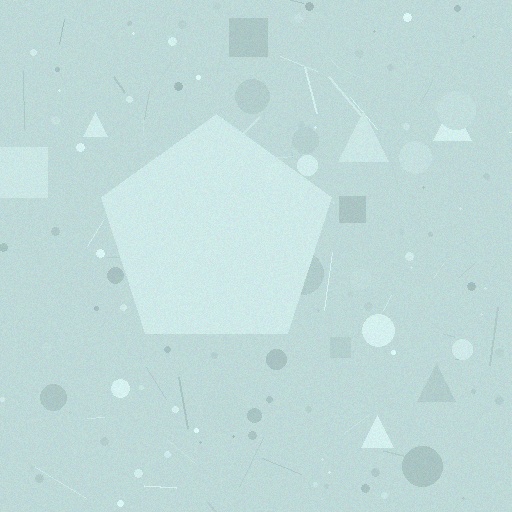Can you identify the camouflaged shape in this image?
The camouflaged shape is a pentagon.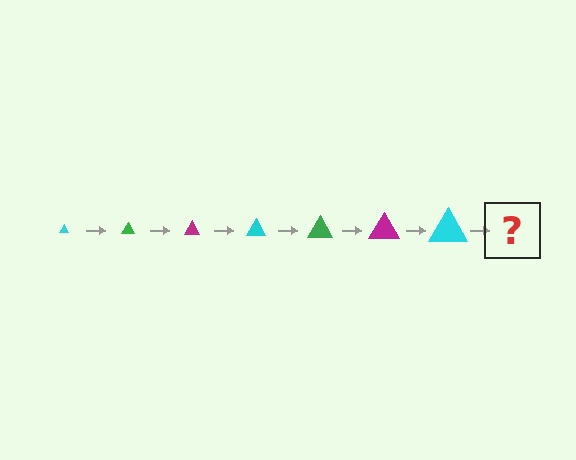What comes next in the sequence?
The next element should be a green triangle, larger than the previous one.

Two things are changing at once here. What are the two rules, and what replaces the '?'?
The two rules are that the triangle grows larger each step and the color cycles through cyan, green, and magenta. The '?' should be a green triangle, larger than the previous one.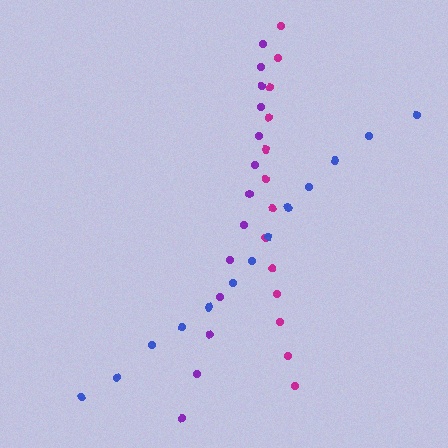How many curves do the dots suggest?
There are 3 distinct paths.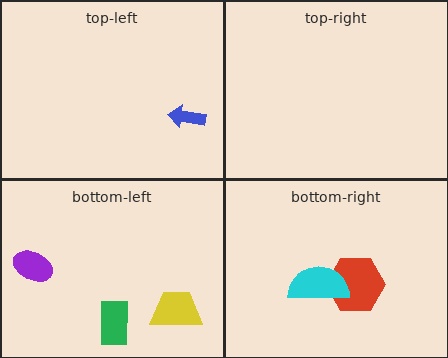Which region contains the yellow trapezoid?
The bottom-left region.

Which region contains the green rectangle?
The bottom-left region.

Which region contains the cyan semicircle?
The bottom-right region.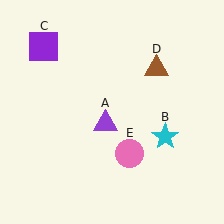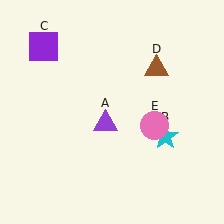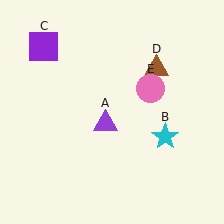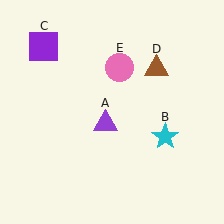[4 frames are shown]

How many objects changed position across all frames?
1 object changed position: pink circle (object E).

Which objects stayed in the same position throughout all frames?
Purple triangle (object A) and cyan star (object B) and purple square (object C) and brown triangle (object D) remained stationary.